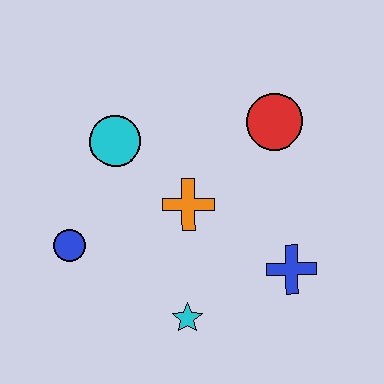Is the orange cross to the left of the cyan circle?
No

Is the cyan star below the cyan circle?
Yes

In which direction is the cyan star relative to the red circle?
The cyan star is below the red circle.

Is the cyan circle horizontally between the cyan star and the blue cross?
No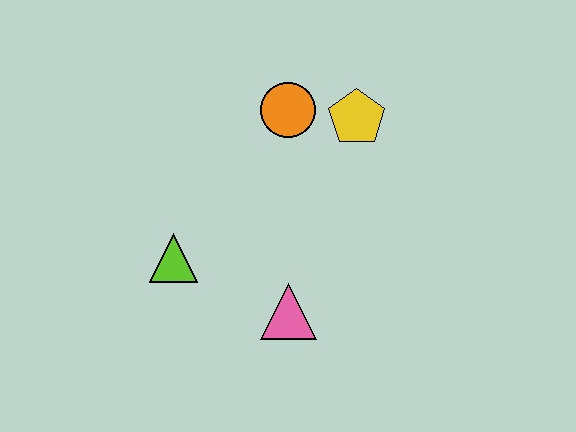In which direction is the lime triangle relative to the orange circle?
The lime triangle is below the orange circle.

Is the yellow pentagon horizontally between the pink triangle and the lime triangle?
No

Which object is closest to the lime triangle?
The pink triangle is closest to the lime triangle.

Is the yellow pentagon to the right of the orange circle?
Yes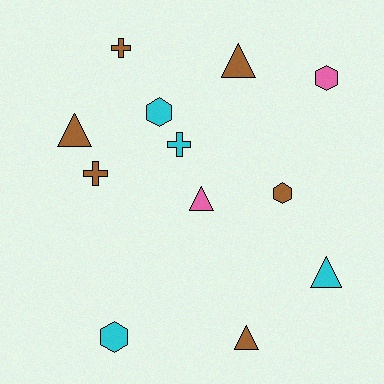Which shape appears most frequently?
Triangle, with 5 objects.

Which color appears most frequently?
Brown, with 6 objects.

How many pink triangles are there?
There is 1 pink triangle.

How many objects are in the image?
There are 12 objects.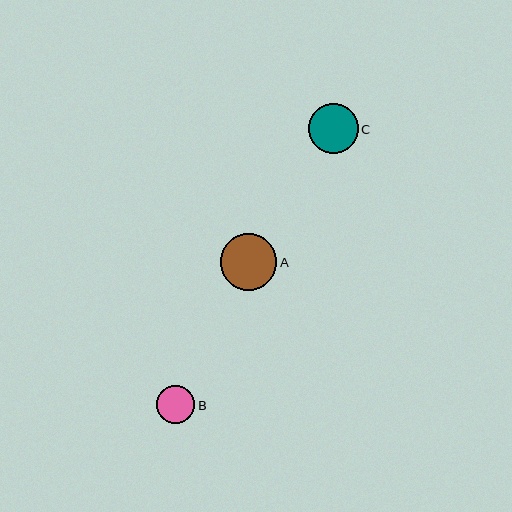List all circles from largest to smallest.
From largest to smallest: A, C, B.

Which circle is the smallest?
Circle B is the smallest with a size of approximately 39 pixels.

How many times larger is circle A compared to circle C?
Circle A is approximately 1.1 times the size of circle C.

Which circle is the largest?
Circle A is the largest with a size of approximately 57 pixels.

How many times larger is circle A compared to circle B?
Circle A is approximately 1.5 times the size of circle B.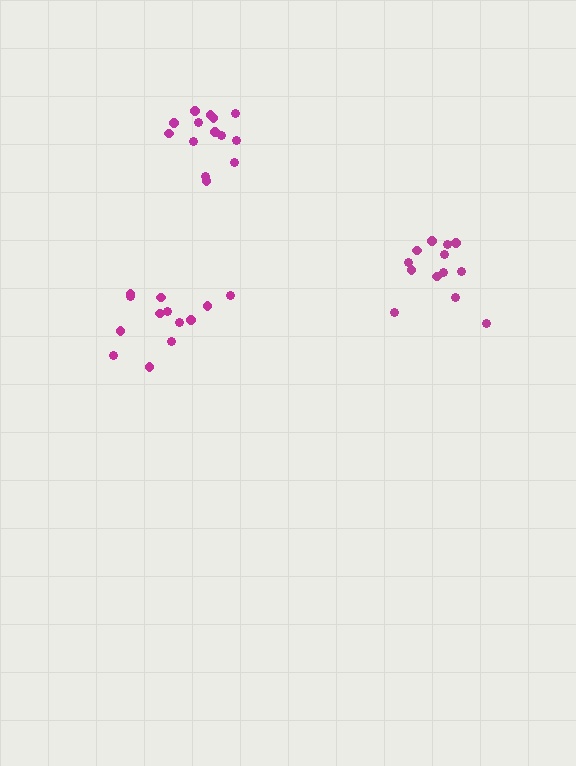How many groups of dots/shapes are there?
There are 3 groups.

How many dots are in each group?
Group 1: 13 dots, Group 2: 13 dots, Group 3: 14 dots (40 total).